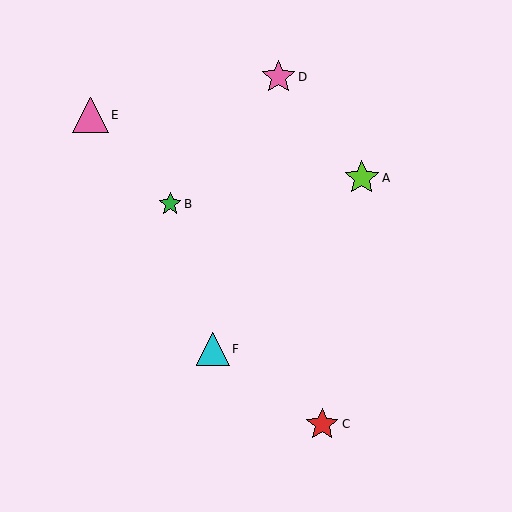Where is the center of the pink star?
The center of the pink star is at (278, 77).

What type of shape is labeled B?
Shape B is a green star.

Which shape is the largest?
The pink triangle (labeled E) is the largest.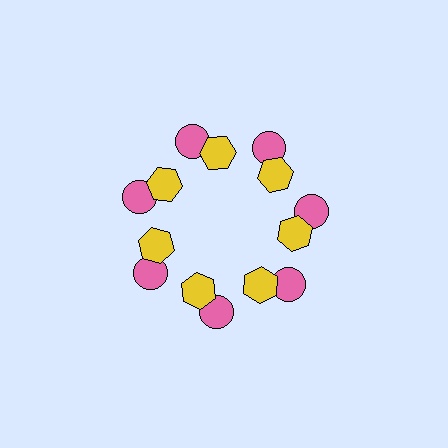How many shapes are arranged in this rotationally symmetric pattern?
There are 14 shapes, arranged in 7 groups of 2.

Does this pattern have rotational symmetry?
Yes, this pattern has 7-fold rotational symmetry. It looks the same after rotating 51 degrees around the center.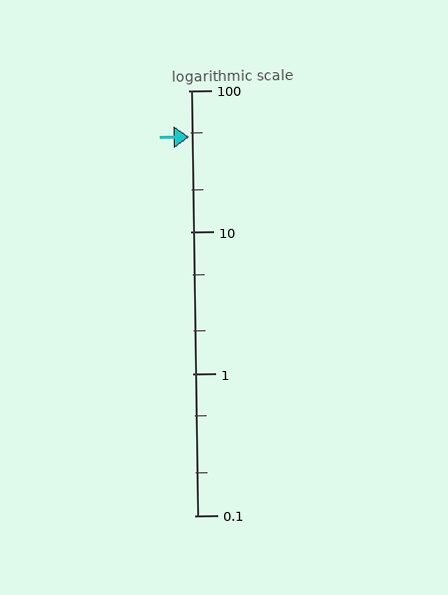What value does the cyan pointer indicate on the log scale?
The pointer indicates approximately 47.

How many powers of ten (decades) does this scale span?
The scale spans 3 decades, from 0.1 to 100.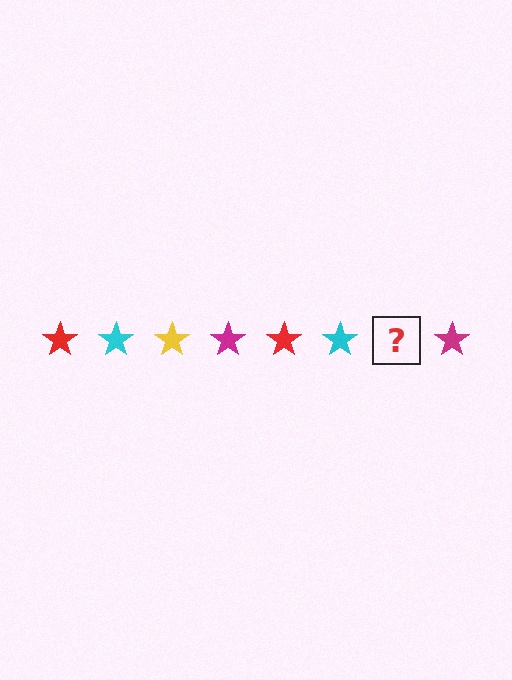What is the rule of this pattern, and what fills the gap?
The rule is that the pattern cycles through red, cyan, yellow, magenta stars. The gap should be filled with a yellow star.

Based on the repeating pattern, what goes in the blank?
The blank should be a yellow star.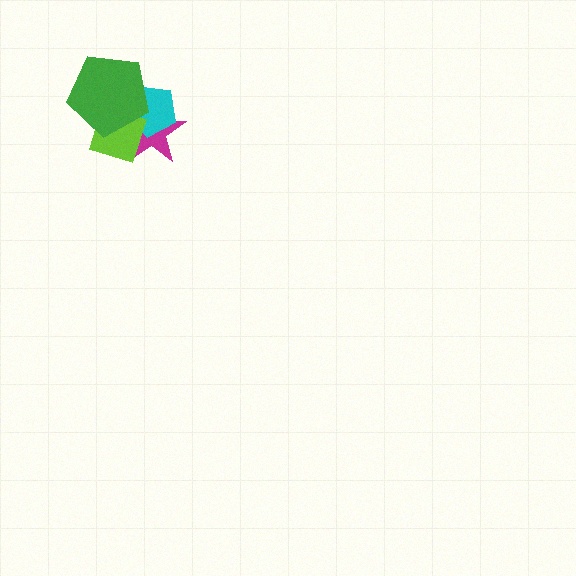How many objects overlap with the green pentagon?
3 objects overlap with the green pentagon.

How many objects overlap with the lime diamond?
3 objects overlap with the lime diamond.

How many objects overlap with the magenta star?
3 objects overlap with the magenta star.